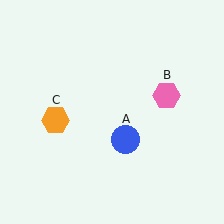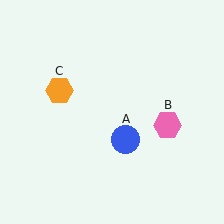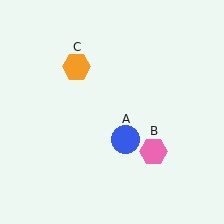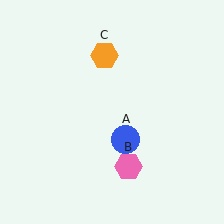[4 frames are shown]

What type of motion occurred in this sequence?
The pink hexagon (object B), orange hexagon (object C) rotated clockwise around the center of the scene.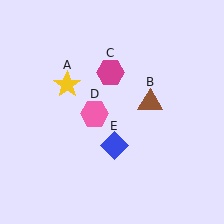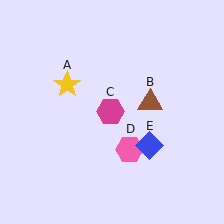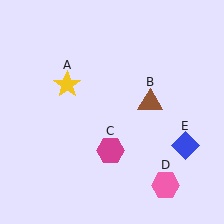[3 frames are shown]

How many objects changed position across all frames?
3 objects changed position: magenta hexagon (object C), pink hexagon (object D), blue diamond (object E).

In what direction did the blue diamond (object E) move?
The blue diamond (object E) moved right.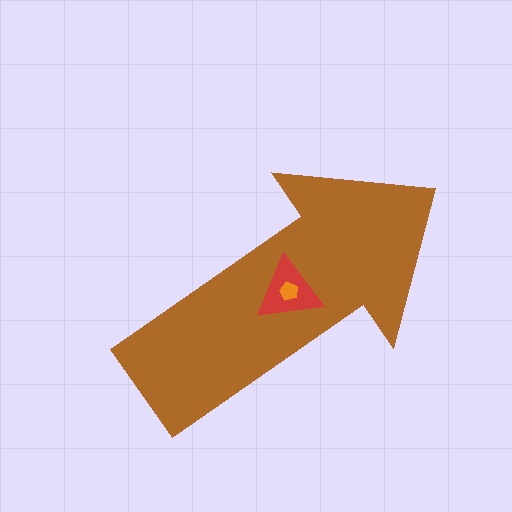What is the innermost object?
The orange pentagon.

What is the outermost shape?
The brown arrow.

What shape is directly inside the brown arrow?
The red triangle.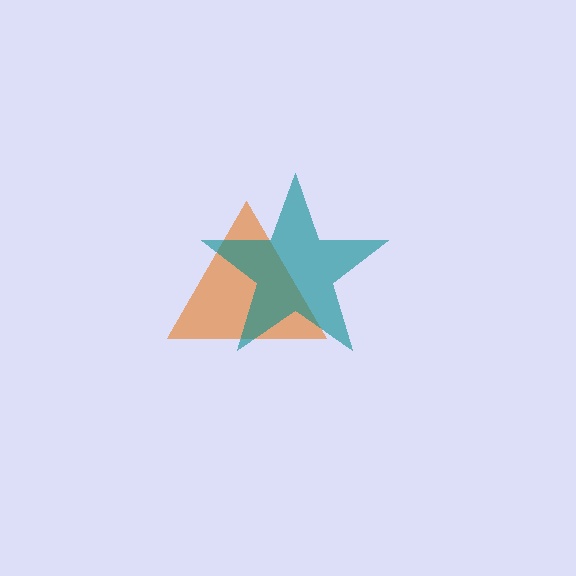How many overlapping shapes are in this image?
There are 2 overlapping shapes in the image.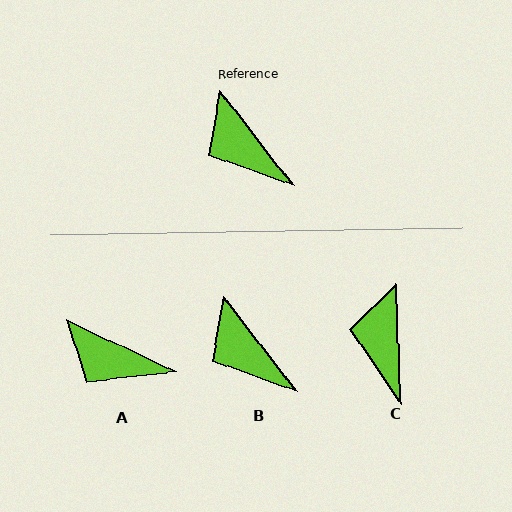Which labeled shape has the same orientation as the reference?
B.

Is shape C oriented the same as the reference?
No, it is off by about 35 degrees.